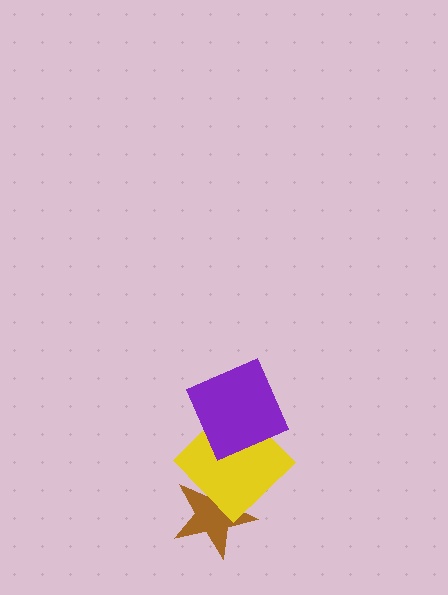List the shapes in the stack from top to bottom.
From top to bottom: the purple square, the yellow diamond, the brown star.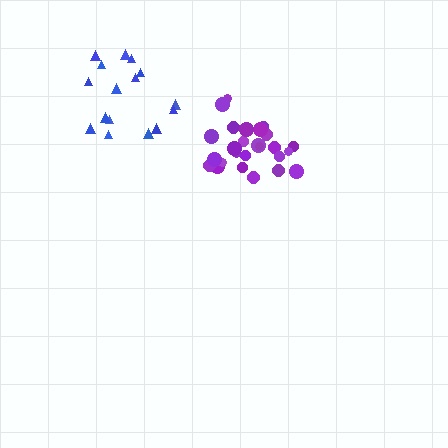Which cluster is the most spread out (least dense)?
Blue.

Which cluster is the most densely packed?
Purple.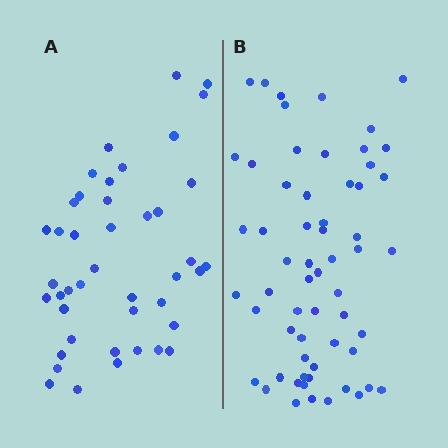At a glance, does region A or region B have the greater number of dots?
Region B (the right region) has more dots.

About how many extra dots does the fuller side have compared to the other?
Region B has approximately 15 more dots than region A.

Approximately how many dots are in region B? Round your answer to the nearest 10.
About 60 dots.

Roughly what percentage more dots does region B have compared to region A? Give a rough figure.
About 40% more.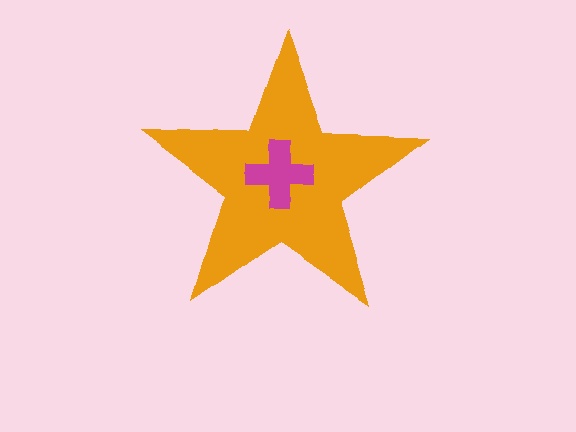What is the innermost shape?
The magenta cross.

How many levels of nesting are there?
2.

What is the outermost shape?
The orange star.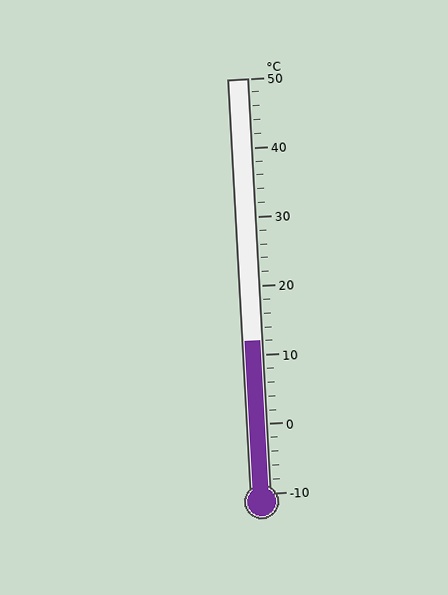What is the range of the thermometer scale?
The thermometer scale ranges from -10°C to 50°C.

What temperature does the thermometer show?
The thermometer shows approximately 12°C.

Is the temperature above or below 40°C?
The temperature is below 40°C.